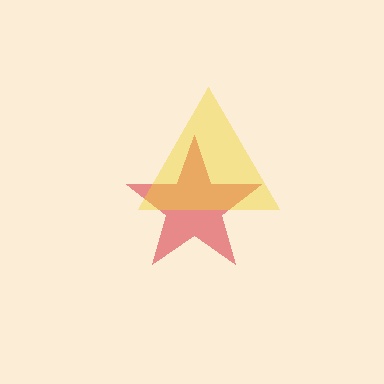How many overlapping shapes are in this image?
There are 2 overlapping shapes in the image.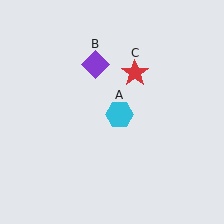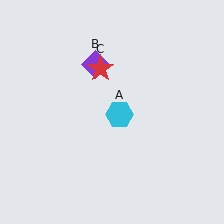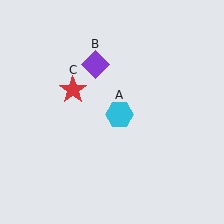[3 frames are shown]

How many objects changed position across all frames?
1 object changed position: red star (object C).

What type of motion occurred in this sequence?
The red star (object C) rotated counterclockwise around the center of the scene.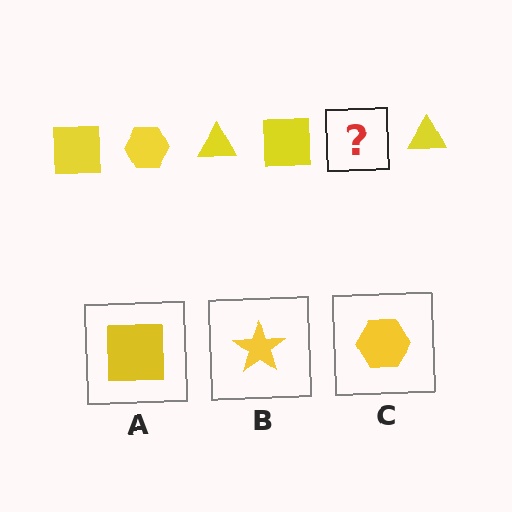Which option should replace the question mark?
Option C.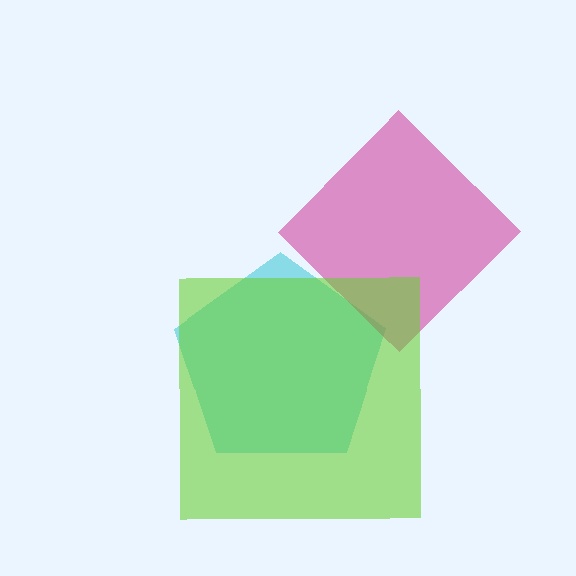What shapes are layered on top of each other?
The layered shapes are: a cyan pentagon, a magenta diamond, a lime square.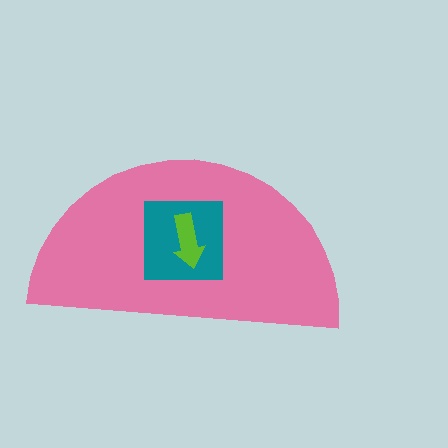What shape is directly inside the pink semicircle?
The teal square.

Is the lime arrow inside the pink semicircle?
Yes.